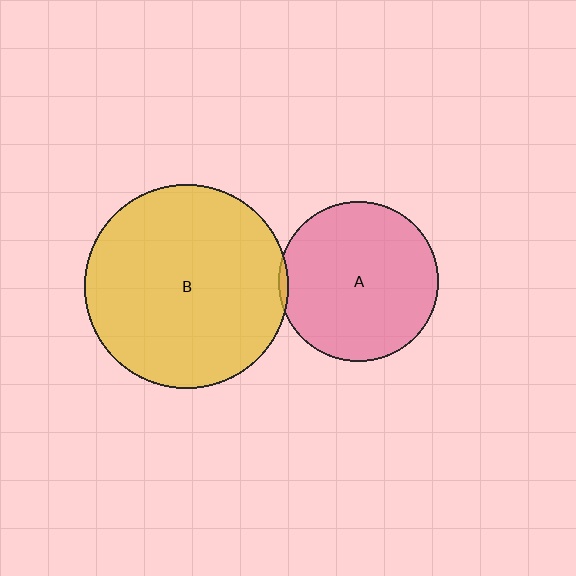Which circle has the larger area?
Circle B (yellow).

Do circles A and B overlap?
Yes.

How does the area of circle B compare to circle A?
Approximately 1.6 times.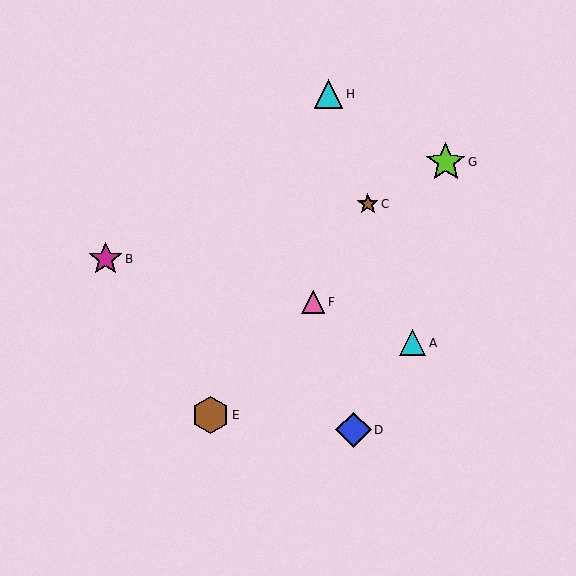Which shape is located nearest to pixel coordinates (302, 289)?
The pink triangle (labeled F) at (313, 302) is nearest to that location.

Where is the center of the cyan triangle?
The center of the cyan triangle is at (413, 343).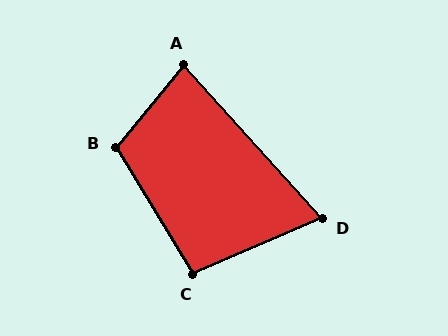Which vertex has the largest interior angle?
B, at approximately 109 degrees.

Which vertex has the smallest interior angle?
D, at approximately 71 degrees.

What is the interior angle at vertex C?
Approximately 98 degrees (obtuse).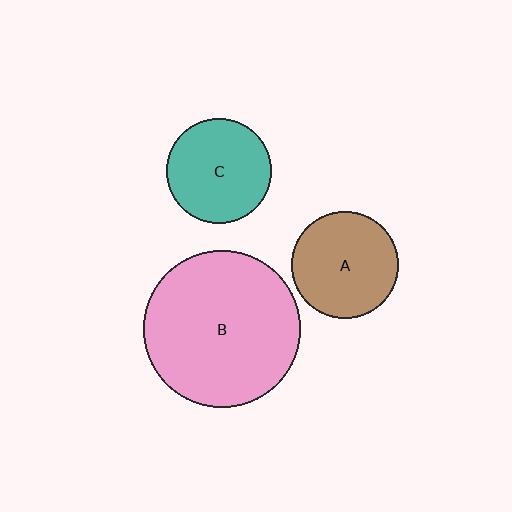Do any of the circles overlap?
No, none of the circles overlap.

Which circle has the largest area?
Circle B (pink).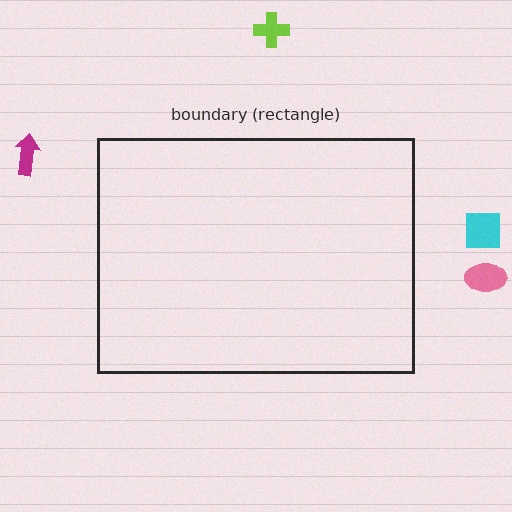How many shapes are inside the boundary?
0 inside, 4 outside.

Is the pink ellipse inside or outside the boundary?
Outside.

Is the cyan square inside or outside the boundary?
Outside.